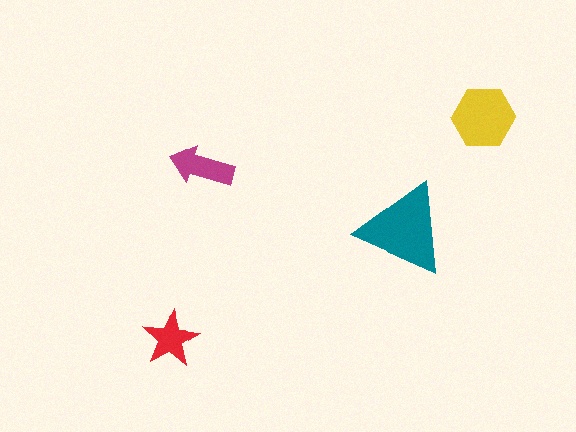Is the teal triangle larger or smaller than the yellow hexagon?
Larger.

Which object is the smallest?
The red star.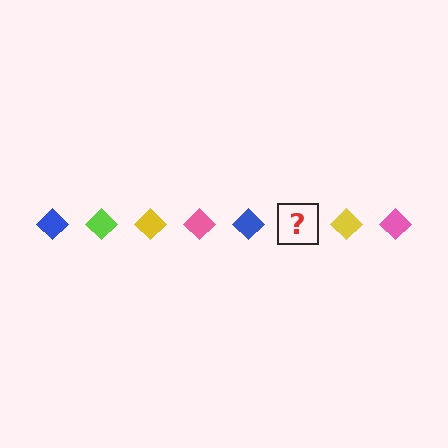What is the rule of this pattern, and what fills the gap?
The rule is that the pattern cycles through blue, lime, yellow, pink diamonds. The gap should be filled with a lime diamond.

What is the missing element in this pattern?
The missing element is a lime diamond.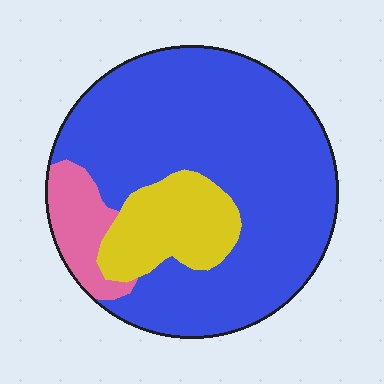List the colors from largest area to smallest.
From largest to smallest: blue, yellow, pink.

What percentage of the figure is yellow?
Yellow takes up about one sixth (1/6) of the figure.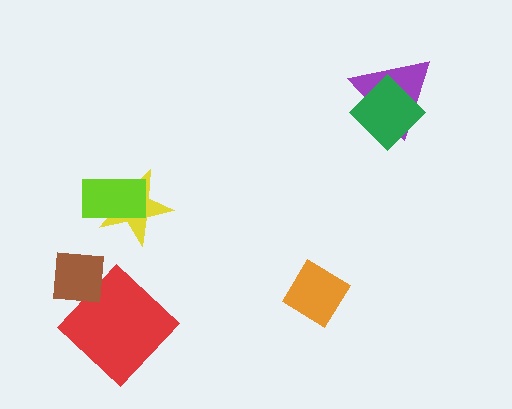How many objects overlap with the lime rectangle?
1 object overlaps with the lime rectangle.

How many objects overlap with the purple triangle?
1 object overlaps with the purple triangle.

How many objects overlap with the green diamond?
1 object overlaps with the green diamond.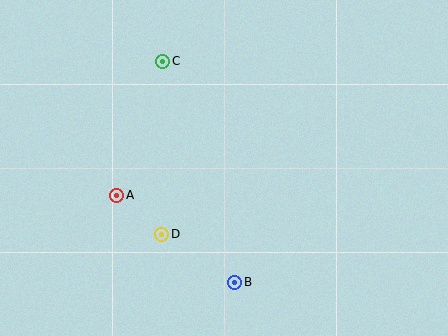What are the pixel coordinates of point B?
Point B is at (235, 282).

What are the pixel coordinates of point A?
Point A is at (117, 195).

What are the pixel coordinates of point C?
Point C is at (163, 61).